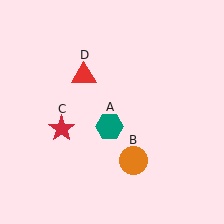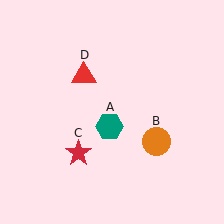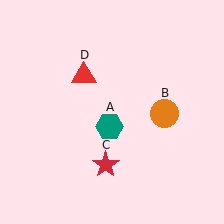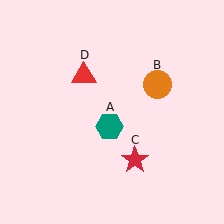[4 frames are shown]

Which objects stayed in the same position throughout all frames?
Teal hexagon (object A) and red triangle (object D) remained stationary.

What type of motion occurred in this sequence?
The orange circle (object B), red star (object C) rotated counterclockwise around the center of the scene.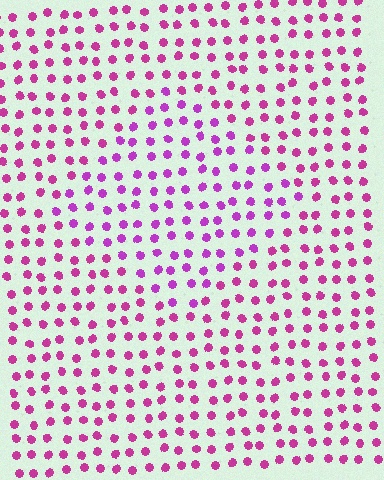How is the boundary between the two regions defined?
The boundary is defined purely by a slight shift in hue (about 23 degrees). Spacing, size, and orientation are identical on both sides.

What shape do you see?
I see a diamond.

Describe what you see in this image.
The image is filled with small magenta elements in a uniform arrangement. A diamond-shaped region is visible where the elements are tinted to a slightly different hue, forming a subtle color boundary.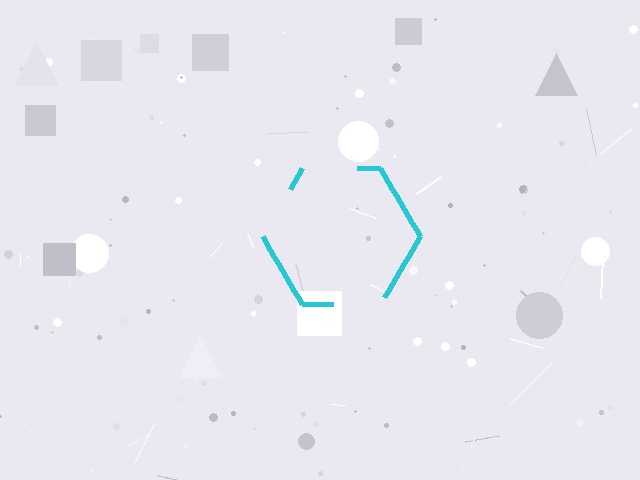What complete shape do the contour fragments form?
The contour fragments form a hexagon.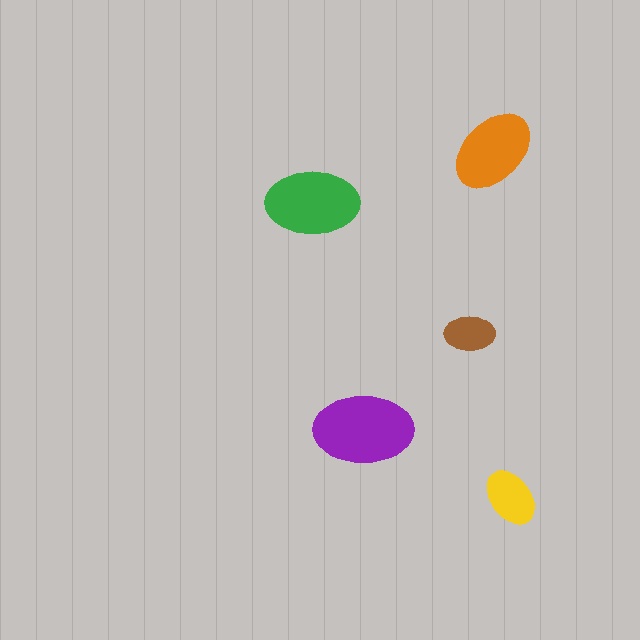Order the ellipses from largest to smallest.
the purple one, the green one, the orange one, the yellow one, the brown one.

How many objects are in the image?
There are 5 objects in the image.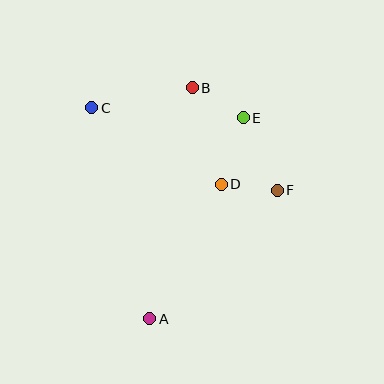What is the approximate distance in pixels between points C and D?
The distance between C and D is approximately 150 pixels.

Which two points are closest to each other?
Points D and F are closest to each other.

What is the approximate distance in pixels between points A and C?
The distance between A and C is approximately 219 pixels.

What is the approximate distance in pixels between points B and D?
The distance between B and D is approximately 100 pixels.